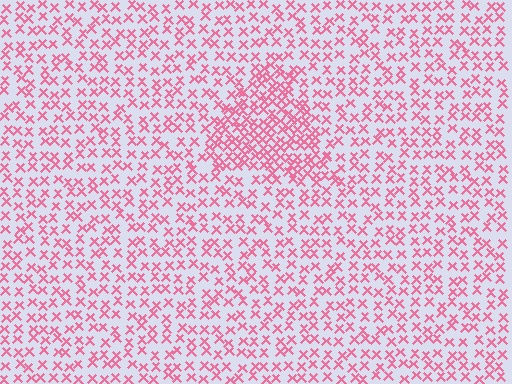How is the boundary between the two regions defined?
The boundary is defined by a change in element density (approximately 1.9x ratio). All elements are the same color, size, and shape.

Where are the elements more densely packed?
The elements are more densely packed inside the triangle boundary.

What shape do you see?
I see a triangle.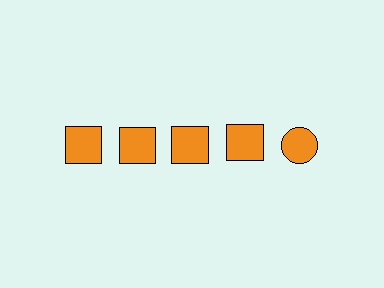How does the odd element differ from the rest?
It has a different shape: circle instead of square.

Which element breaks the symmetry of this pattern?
The orange circle in the top row, rightmost column breaks the symmetry. All other shapes are orange squares.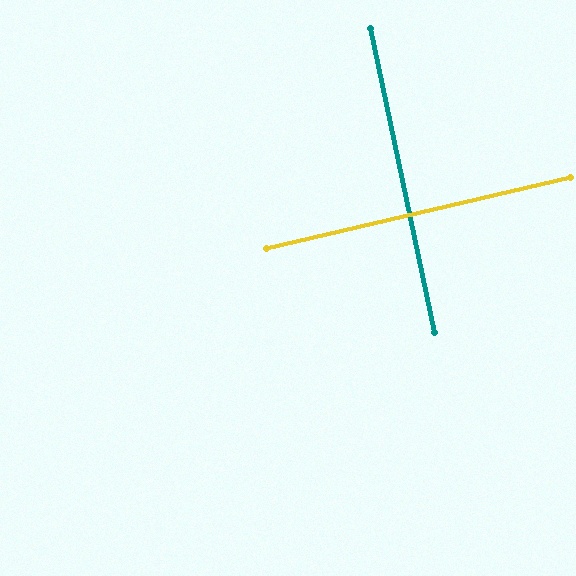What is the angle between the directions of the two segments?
Approximately 89 degrees.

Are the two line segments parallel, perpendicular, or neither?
Perpendicular — they meet at approximately 89°.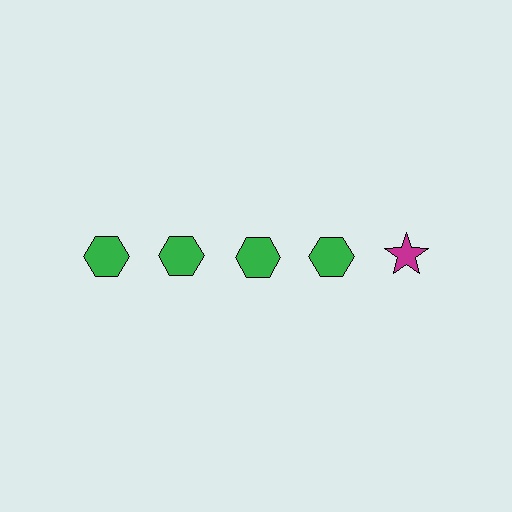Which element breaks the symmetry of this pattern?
The magenta star in the top row, rightmost column breaks the symmetry. All other shapes are green hexagons.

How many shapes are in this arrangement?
There are 5 shapes arranged in a grid pattern.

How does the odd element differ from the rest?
It differs in both color (magenta instead of green) and shape (star instead of hexagon).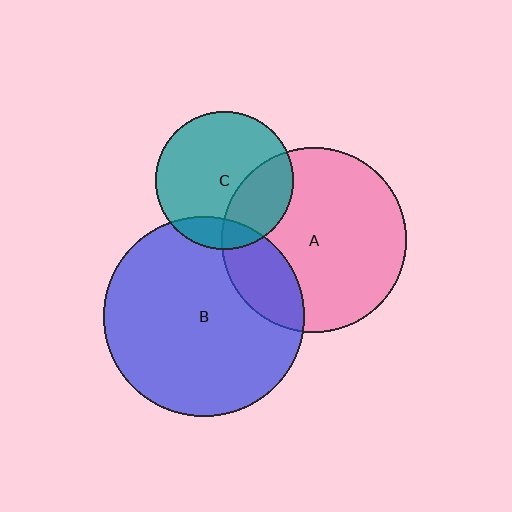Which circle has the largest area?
Circle B (blue).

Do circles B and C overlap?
Yes.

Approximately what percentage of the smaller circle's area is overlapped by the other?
Approximately 15%.